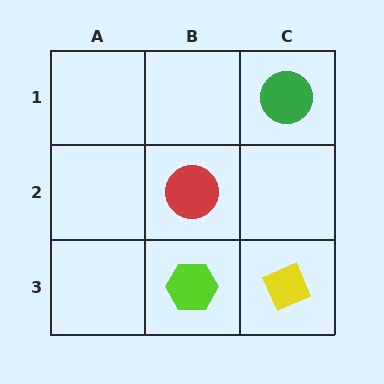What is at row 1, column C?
A green circle.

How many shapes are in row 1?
1 shape.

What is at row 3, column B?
A lime hexagon.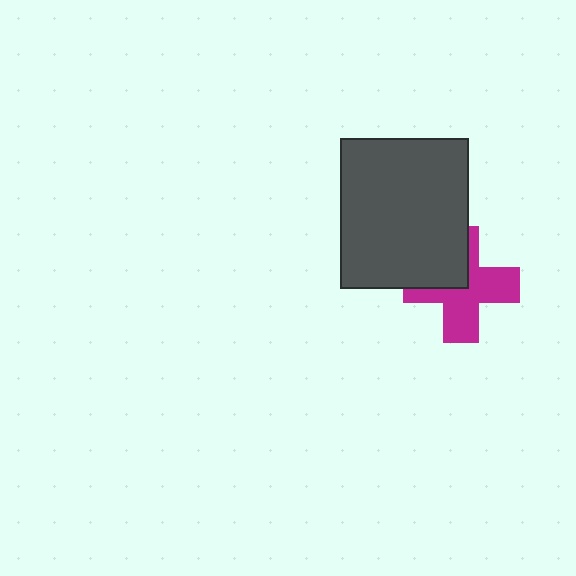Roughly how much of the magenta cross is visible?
About half of it is visible (roughly 64%).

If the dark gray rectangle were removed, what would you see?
You would see the complete magenta cross.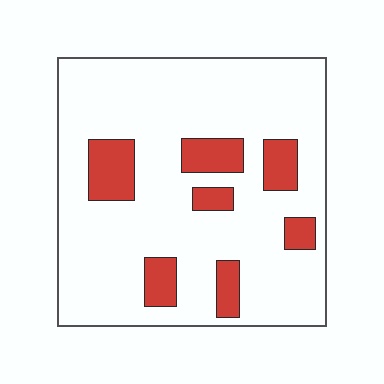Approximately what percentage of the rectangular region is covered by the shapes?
Approximately 15%.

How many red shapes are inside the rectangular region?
7.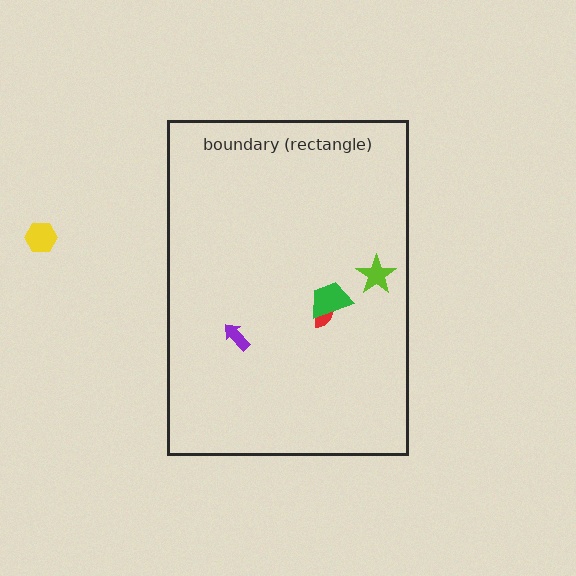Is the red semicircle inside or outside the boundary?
Inside.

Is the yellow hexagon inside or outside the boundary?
Outside.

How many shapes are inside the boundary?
4 inside, 1 outside.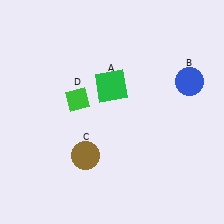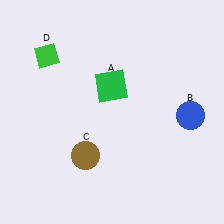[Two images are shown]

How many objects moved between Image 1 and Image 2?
2 objects moved between the two images.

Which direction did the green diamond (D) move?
The green diamond (D) moved up.